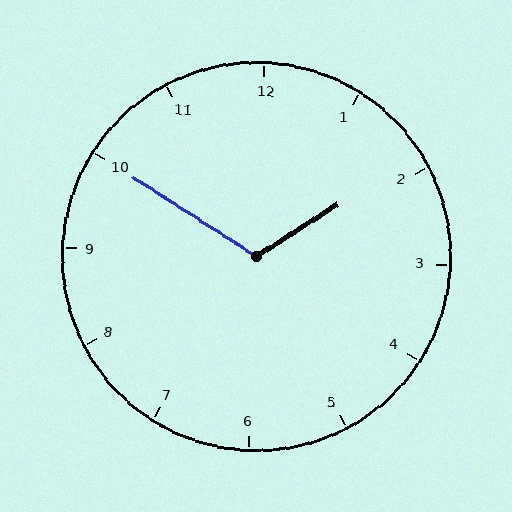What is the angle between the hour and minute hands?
Approximately 115 degrees.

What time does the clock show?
1:50.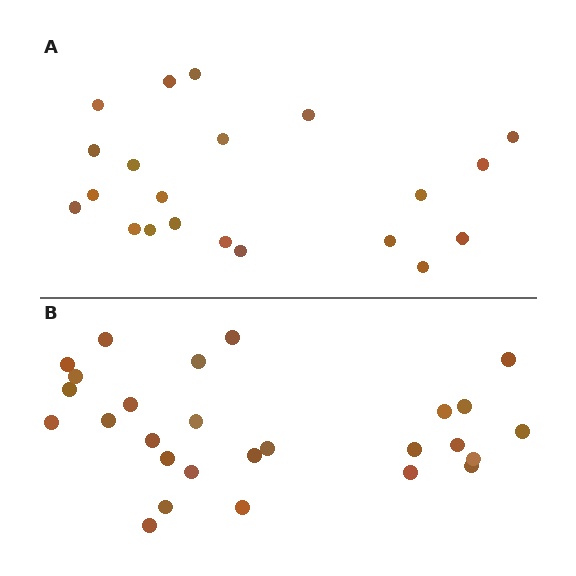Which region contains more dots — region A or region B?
Region B (the bottom region) has more dots.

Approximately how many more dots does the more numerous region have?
Region B has about 6 more dots than region A.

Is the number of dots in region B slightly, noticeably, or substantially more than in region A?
Region B has noticeably more, but not dramatically so. The ratio is roughly 1.3 to 1.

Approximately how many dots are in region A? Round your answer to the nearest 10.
About 20 dots. (The exact count is 21, which rounds to 20.)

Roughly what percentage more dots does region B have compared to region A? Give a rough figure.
About 30% more.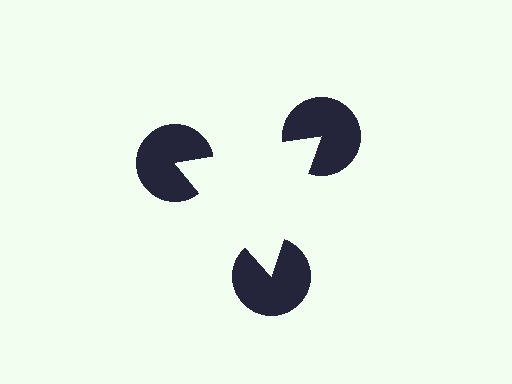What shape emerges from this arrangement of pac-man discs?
An illusory triangle — its edges are inferred from the aligned wedge cuts in the pac-man discs, not physically drawn.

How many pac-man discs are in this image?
There are 3 — one at each vertex of the illusory triangle.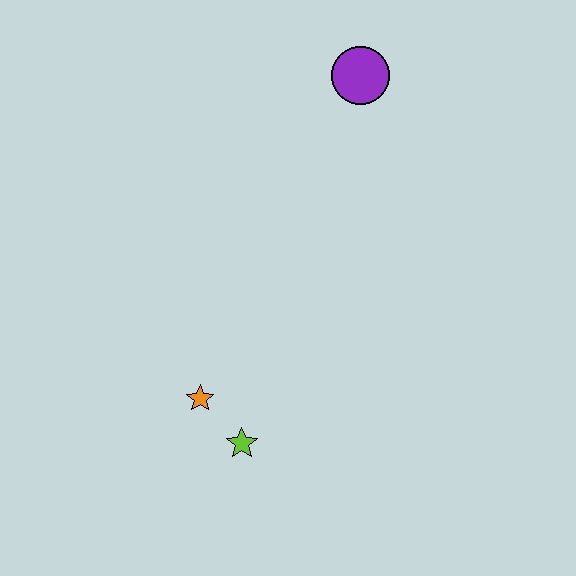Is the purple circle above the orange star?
Yes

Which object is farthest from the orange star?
The purple circle is farthest from the orange star.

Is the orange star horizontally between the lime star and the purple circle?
No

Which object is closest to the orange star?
The lime star is closest to the orange star.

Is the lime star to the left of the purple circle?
Yes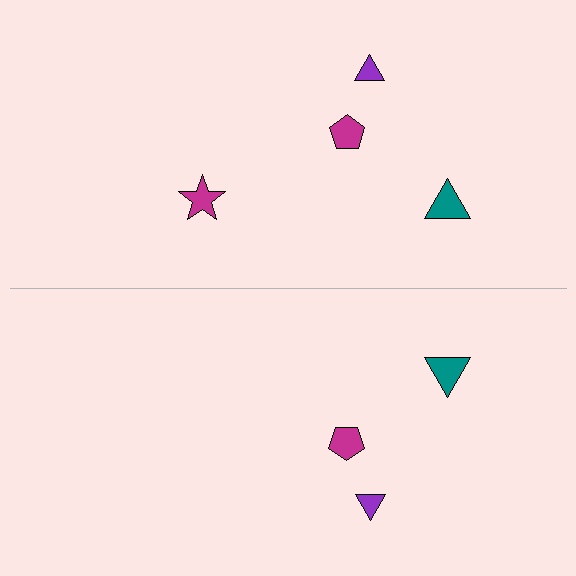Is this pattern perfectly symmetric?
No, the pattern is not perfectly symmetric. A magenta star is missing from the bottom side.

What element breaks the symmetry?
A magenta star is missing from the bottom side.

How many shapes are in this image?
There are 7 shapes in this image.